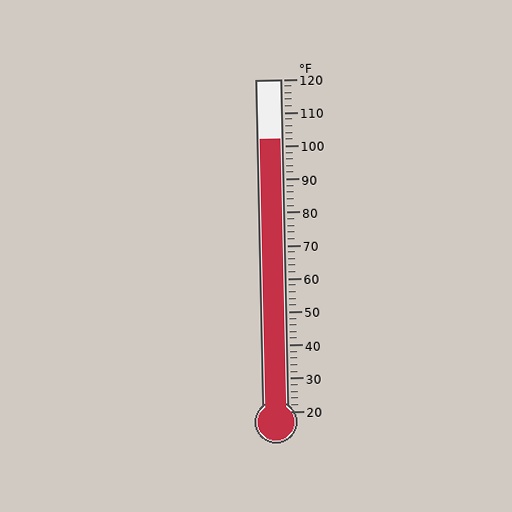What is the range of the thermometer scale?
The thermometer scale ranges from 20°F to 120°F.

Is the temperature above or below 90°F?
The temperature is above 90°F.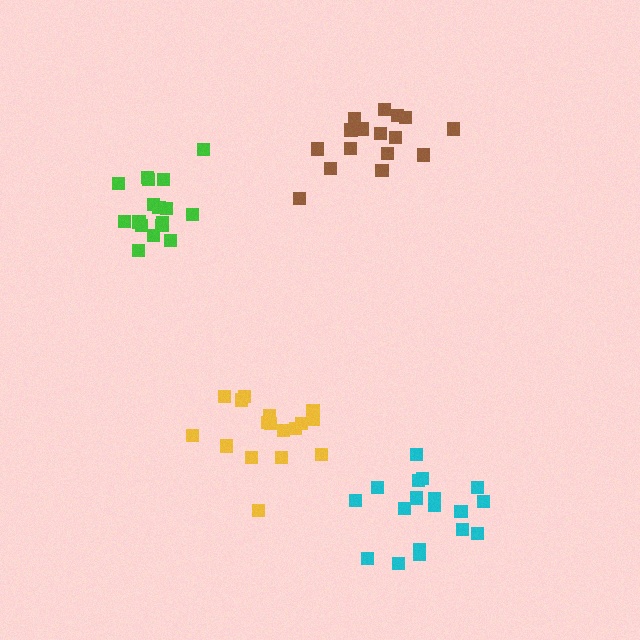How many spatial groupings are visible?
There are 4 spatial groupings.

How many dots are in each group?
Group 1: 17 dots, Group 2: 18 dots, Group 3: 17 dots, Group 4: 17 dots (69 total).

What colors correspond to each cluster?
The clusters are colored: brown, cyan, yellow, green.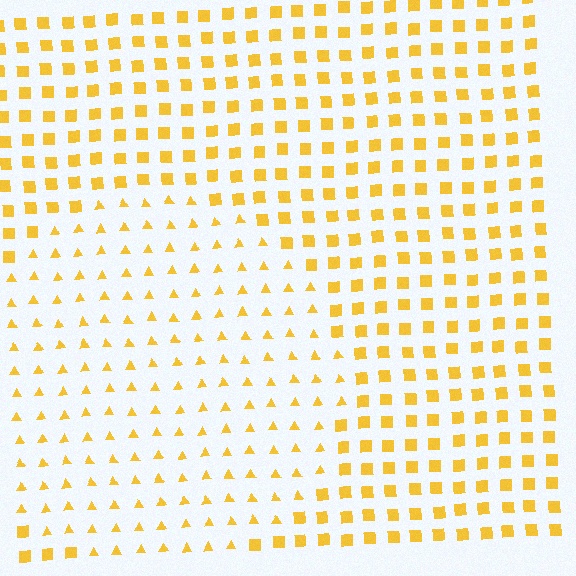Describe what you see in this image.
The image is filled with small yellow elements arranged in a uniform grid. A circle-shaped region contains triangles, while the surrounding area contains squares. The boundary is defined purely by the change in element shape.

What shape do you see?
I see a circle.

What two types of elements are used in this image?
The image uses triangles inside the circle region and squares outside it.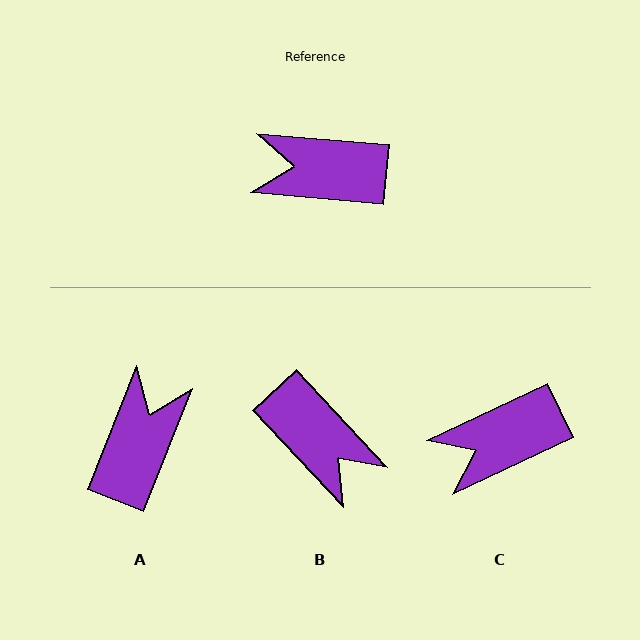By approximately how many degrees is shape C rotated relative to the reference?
Approximately 30 degrees counter-clockwise.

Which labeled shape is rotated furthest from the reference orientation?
B, about 138 degrees away.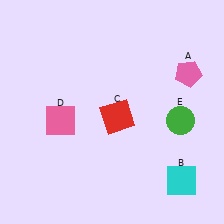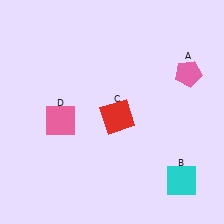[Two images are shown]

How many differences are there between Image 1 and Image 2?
There is 1 difference between the two images.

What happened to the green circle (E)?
The green circle (E) was removed in Image 2. It was in the bottom-right area of Image 1.